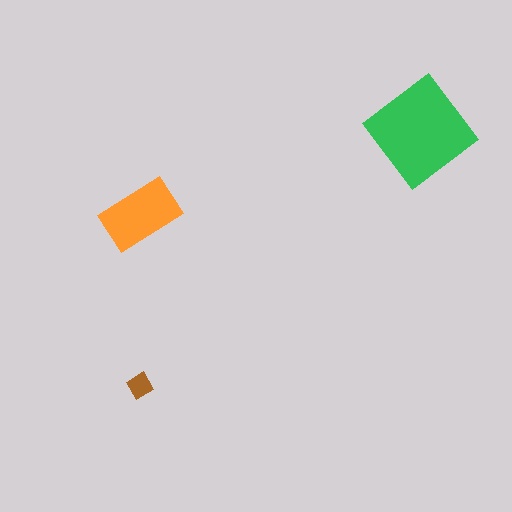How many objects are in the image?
There are 3 objects in the image.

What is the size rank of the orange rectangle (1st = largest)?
2nd.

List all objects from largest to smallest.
The green diamond, the orange rectangle, the brown diamond.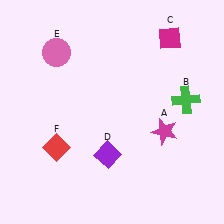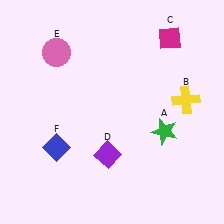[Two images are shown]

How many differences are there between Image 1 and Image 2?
There are 3 differences between the two images.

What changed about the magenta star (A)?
In Image 1, A is magenta. In Image 2, it changed to green.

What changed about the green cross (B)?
In Image 1, B is green. In Image 2, it changed to yellow.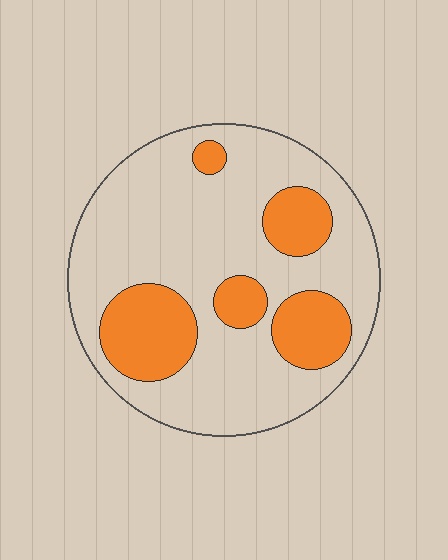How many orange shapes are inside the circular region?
5.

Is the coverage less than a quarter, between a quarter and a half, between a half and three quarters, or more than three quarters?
Between a quarter and a half.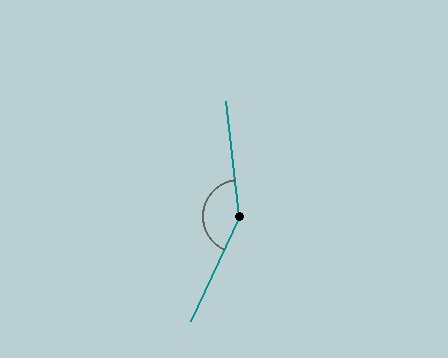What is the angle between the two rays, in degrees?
Approximately 149 degrees.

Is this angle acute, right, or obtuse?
It is obtuse.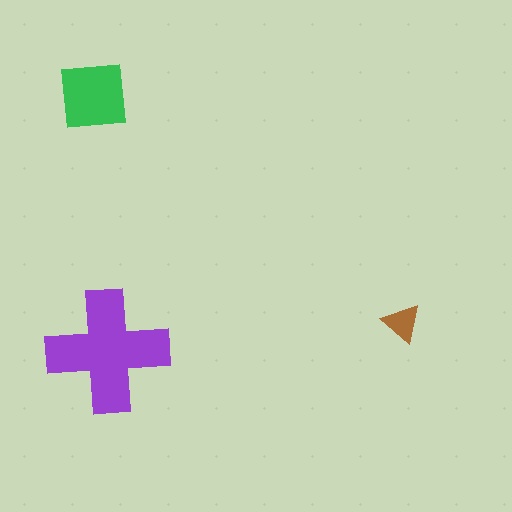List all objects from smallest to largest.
The brown triangle, the green square, the purple cross.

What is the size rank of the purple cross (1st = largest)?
1st.